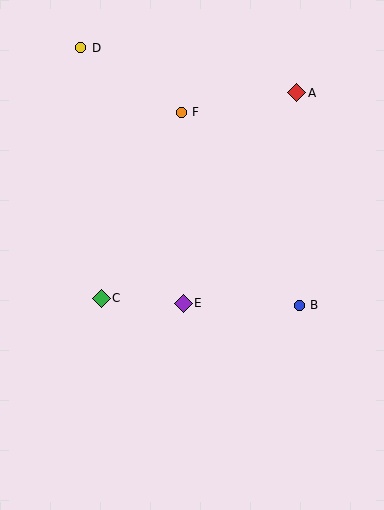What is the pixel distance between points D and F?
The distance between D and F is 120 pixels.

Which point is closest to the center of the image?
Point E at (183, 303) is closest to the center.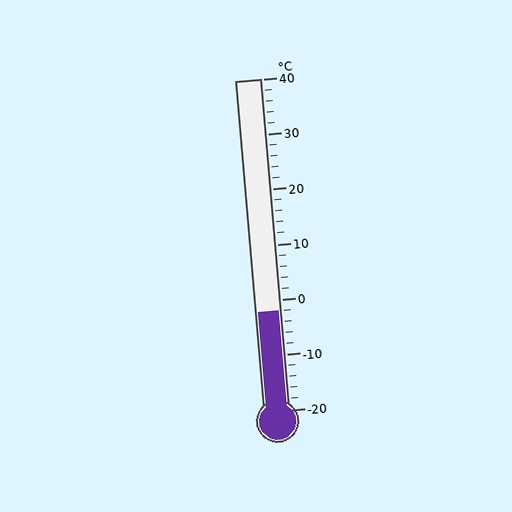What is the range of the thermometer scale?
The thermometer scale ranges from -20°C to 40°C.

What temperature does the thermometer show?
The thermometer shows approximately -2°C.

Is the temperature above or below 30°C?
The temperature is below 30°C.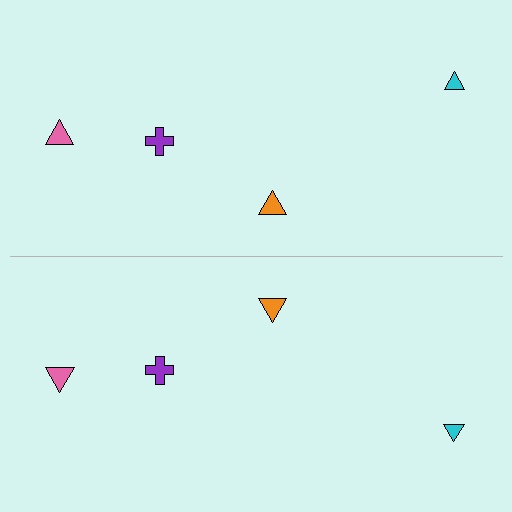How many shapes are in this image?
There are 8 shapes in this image.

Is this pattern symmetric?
Yes, this pattern has bilateral (reflection) symmetry.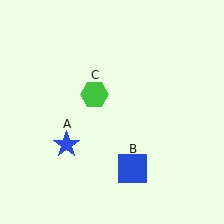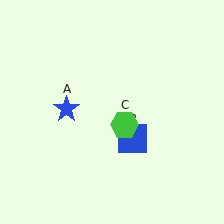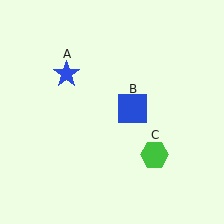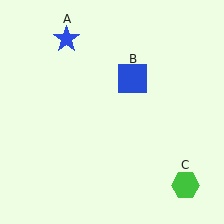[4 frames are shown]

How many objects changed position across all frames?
3 objects changed position: blue star (object A), blue square (object B), green hexagon (object C).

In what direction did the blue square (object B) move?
The blue square (object B) moved up.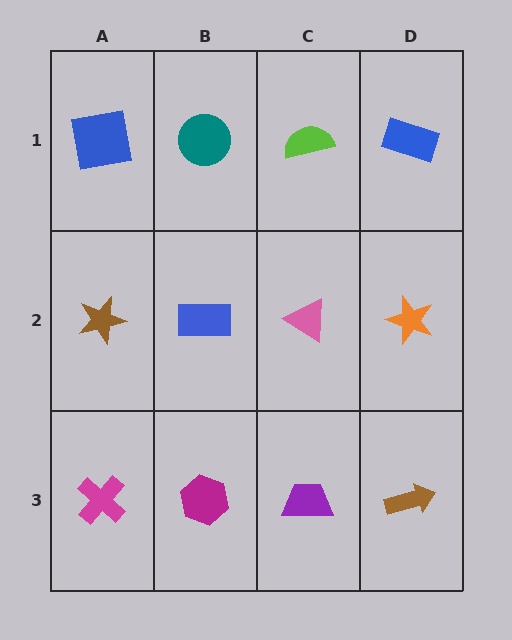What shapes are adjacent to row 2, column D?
A blue rectangle (row 1, column D), a brown arrow (row 3, column D), a pink triangle (row 2, column C).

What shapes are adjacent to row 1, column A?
A brown star (row 2, column A), a teal circle (row 1, column B).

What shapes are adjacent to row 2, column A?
A blue square (row 1, column A), a magenta cross (row 3, column A), a blue rectangle (row 2, column B).